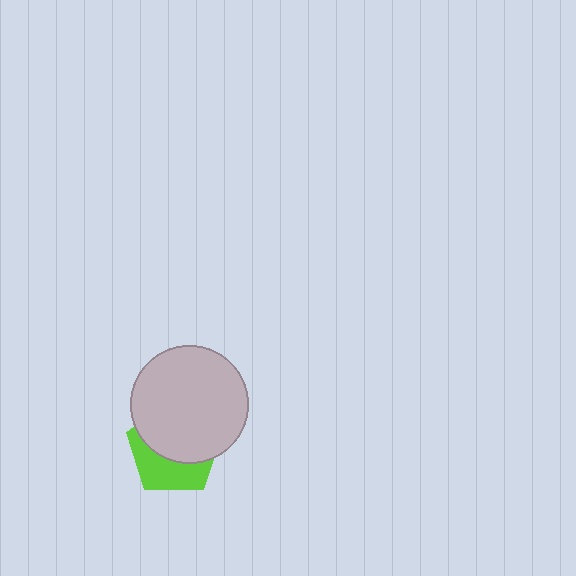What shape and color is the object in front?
The object in front is a light gray circle.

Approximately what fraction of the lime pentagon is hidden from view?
Roughly 60% of the lime pentagon is hidden behind the light gray circle.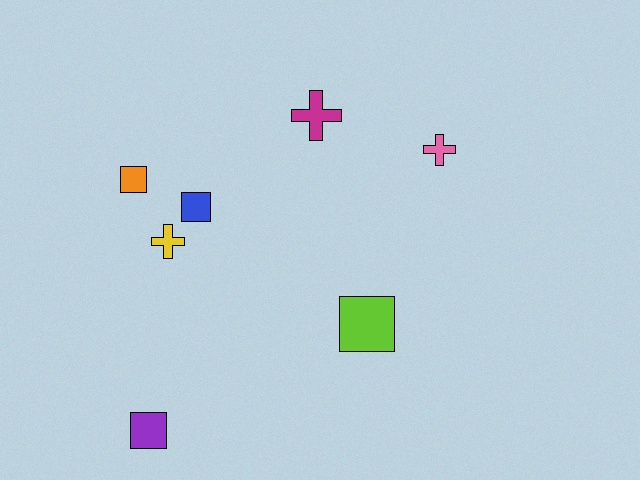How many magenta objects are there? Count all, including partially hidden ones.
There is 1 magenta object.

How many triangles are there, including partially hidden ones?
There are no triangles.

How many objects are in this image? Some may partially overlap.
There are 7 objects.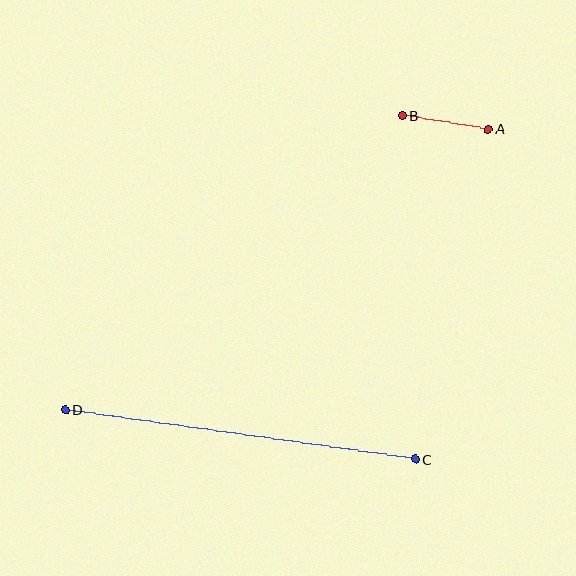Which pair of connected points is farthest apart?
Points C and D are farthest apart.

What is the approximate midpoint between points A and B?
The midpoint is at approximately (445, 122) pixels.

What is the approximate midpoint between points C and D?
The midpoint is at approximately (240, 434) pixels.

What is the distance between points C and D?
The distance is approximately 354 pixels.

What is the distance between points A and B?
The distance is approximately 87 pixels.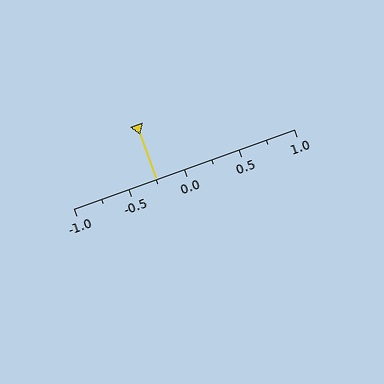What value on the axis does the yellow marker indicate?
The marker indicates approximately -0.25.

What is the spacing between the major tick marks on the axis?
The major ticks are spaced 0.5 apart.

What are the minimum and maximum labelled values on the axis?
The axis runs from -1.0 to 1.0.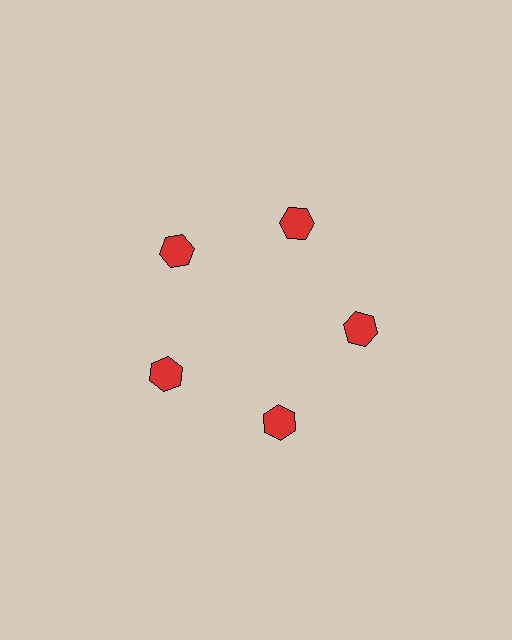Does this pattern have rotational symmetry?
Yes, this pattern has 5-fold rotational symmetry. It looks the same after rotating 72 degrees around the center.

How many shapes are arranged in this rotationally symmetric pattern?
There are 5 shapes, arranged in 5 groups of 1.